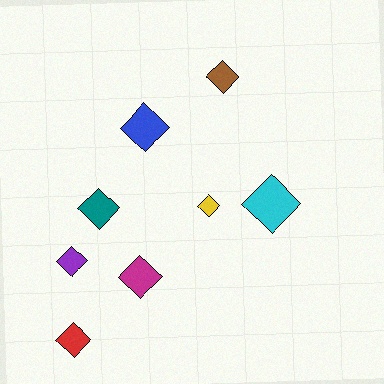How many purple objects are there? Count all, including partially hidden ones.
There is 1 purple object.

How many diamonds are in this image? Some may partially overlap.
There are 8 diamonds.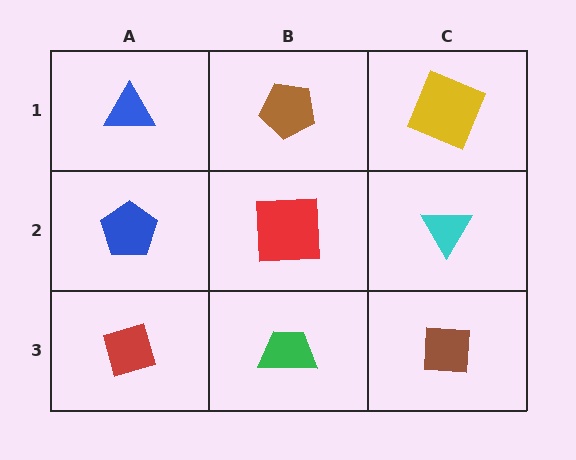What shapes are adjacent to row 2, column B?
A brown pentagon (row 1, column B), a green trapezoid (row 3, column B), a blue pentagon (row 2, column A), a cyan triangle (row 2, column C).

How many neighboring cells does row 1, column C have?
2.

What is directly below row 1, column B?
A red square.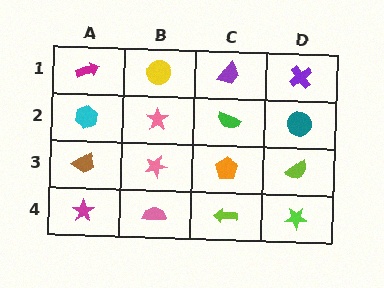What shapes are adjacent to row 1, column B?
A pink star (row 2, column B), a magenta arrow (row 1, column A), a purple trapezoid (row 1, column C).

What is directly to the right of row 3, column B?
An orange pentagon.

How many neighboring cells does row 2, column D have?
3.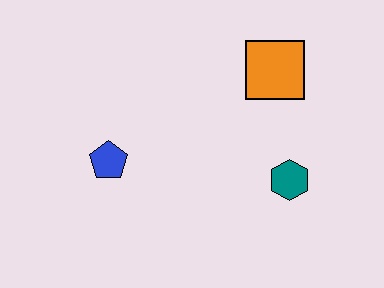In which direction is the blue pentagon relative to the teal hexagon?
The blue pentagon is to the left of the teal hexagon.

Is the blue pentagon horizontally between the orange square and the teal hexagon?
No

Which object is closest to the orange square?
The teal hexagon is closest to the orange square.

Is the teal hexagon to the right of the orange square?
Yes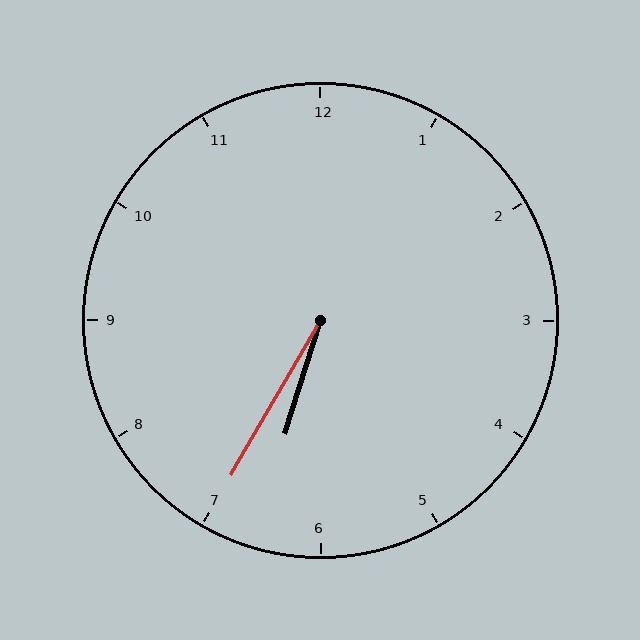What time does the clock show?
6:35.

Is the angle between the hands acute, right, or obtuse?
It is acute.